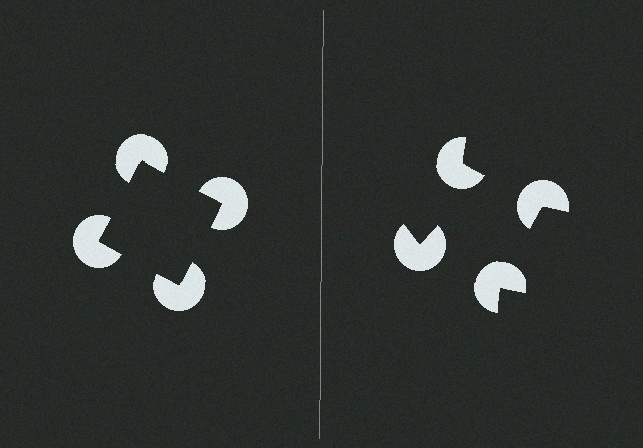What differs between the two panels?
The pac-man discs are positioned identically on both sides; only the wedge orientations differ. On the left they align to a square; on the right they are misaligned.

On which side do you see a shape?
An illusory square appears on the left side. On the right side the wedge cuts are rotated, so no coherent shape forms.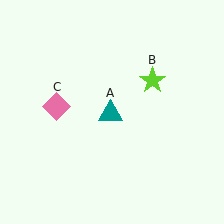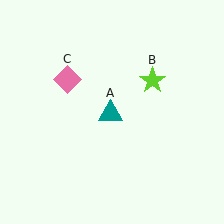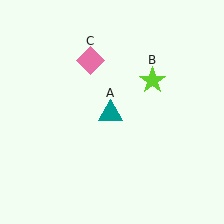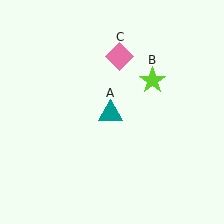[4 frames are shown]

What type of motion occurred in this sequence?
The pink diamond (object C) rotated clockwise around the center of the scene.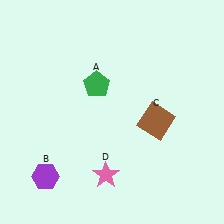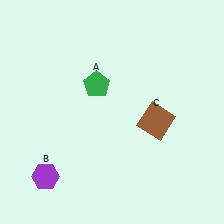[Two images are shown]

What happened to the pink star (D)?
The pink star (D) was removed in Image 2. It was in the bottom-left area of Image 1.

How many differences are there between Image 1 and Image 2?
There is 1 difference between the two images.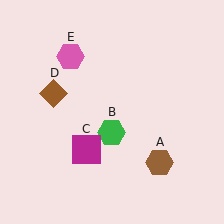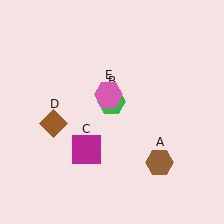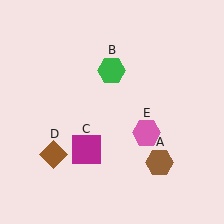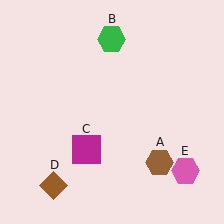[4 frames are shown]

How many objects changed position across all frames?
3 objects changed position: green hexagon (object B), brown diamond (object D), pink hexagon (object E).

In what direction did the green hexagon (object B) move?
The green hexagon (object B) moved up.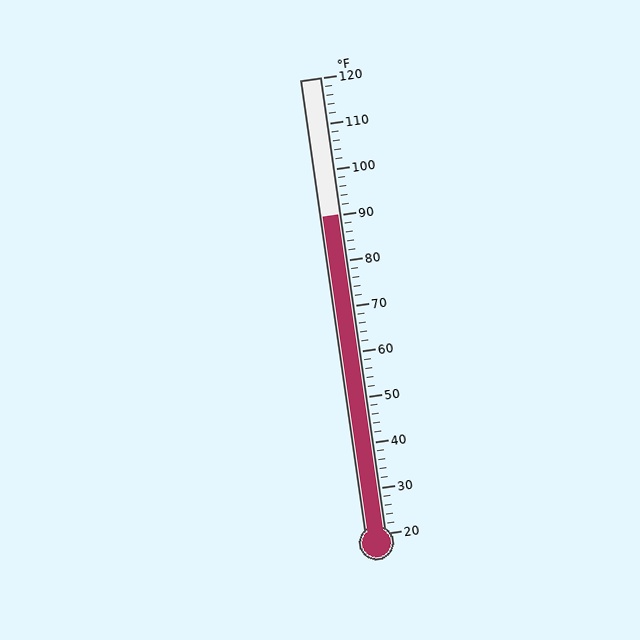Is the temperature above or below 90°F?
The temperature is at 90°F.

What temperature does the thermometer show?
The thermometer shows approximately 90°F.